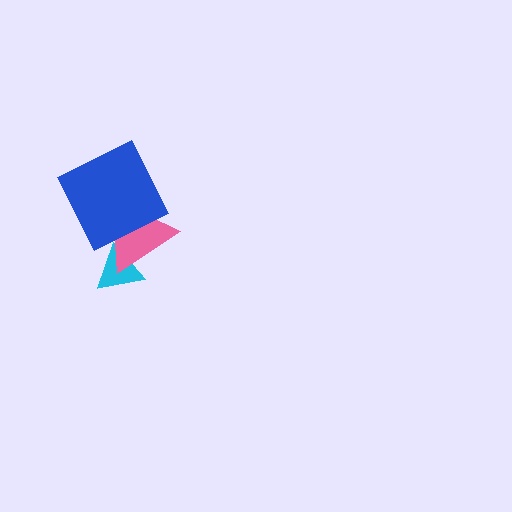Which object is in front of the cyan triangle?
The pink triangle is in front of the cyan triangle.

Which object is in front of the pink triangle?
The blue square is in front of the pink triangle.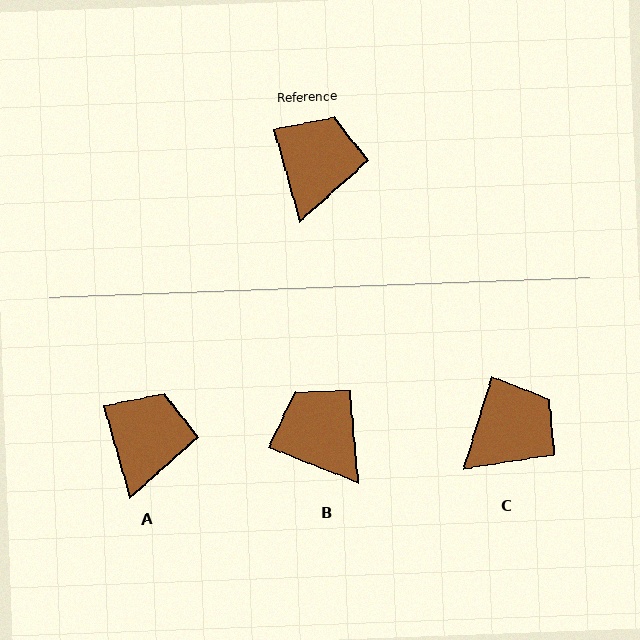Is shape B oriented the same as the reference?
No, it is off by about 53 degrees.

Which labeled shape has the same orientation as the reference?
A.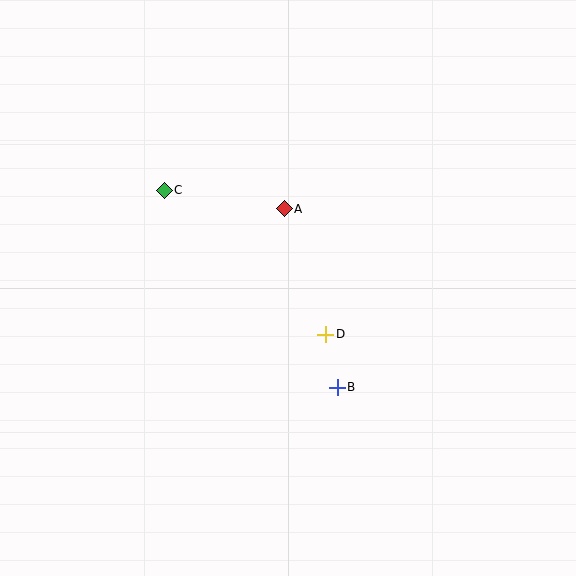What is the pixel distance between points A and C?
The distance between A and C is 121 pixels.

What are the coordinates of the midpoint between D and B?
The midpoint between D and B is at (331, 361).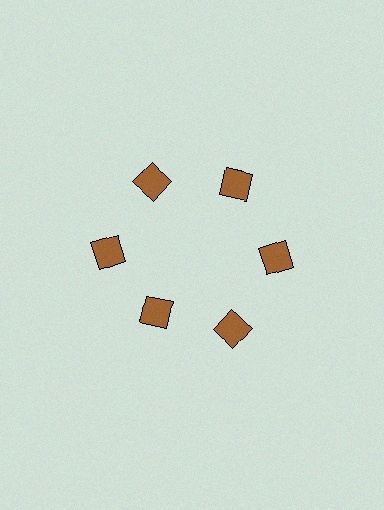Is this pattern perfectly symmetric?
No. The 6 brown squares are arranged in a ring, but one element near the 7 o'clock position is pulled inward toward the center, breaking the 6-fold rotational symmetry.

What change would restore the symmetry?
The symmetry would be restored by moving it outward, back onto the ring so that all 6 squares sit at equal angles and equal distance from the center.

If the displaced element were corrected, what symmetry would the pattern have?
It would have 6-fold rotational symmetry — the pattern would map onto itself every 60 degrees.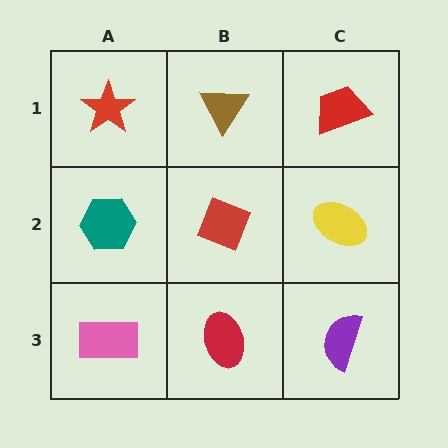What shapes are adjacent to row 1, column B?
A red diamond (row 2, column B), a red star (row 1, column A), a red trapezoid (row 1, column C).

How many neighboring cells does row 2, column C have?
3.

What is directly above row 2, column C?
A red trapezoid.